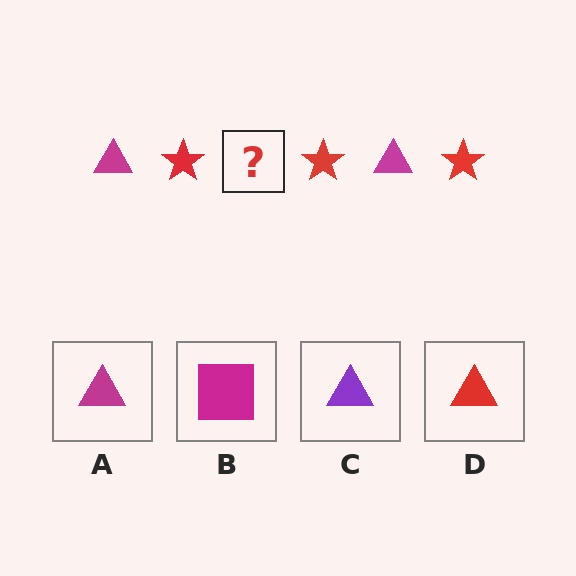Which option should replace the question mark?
Option A.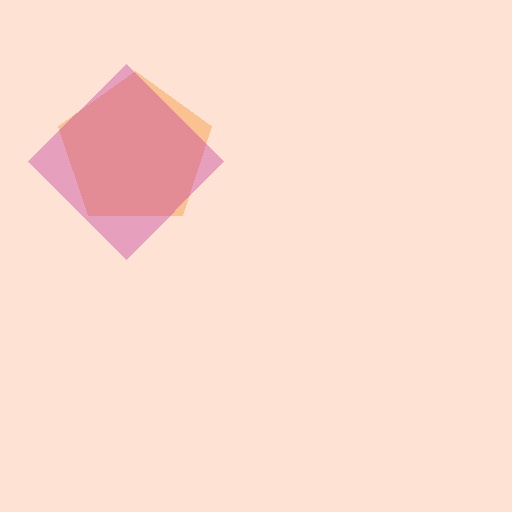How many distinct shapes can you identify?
There are 2 distinct shapes: an orange pentagon, a magenta diamond.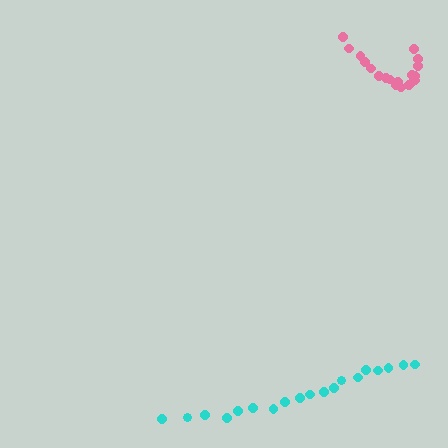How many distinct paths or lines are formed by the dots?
There are 2 distinct paths.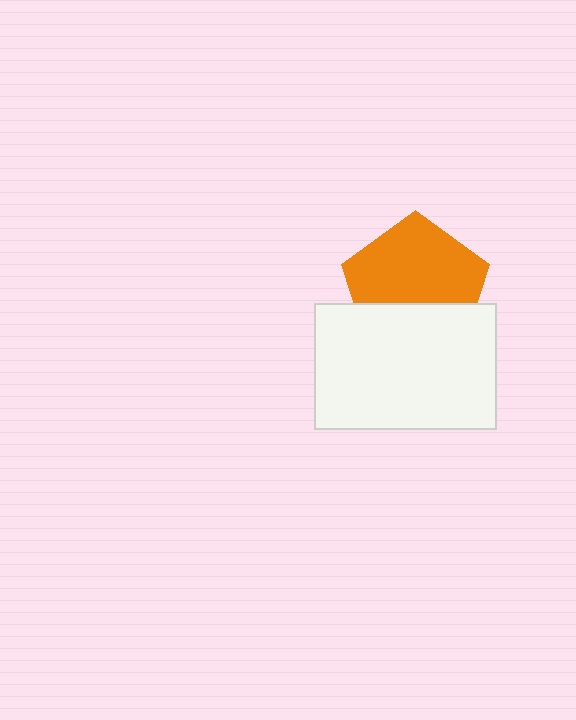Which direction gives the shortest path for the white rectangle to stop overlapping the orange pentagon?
Moving down gives the shortest separation.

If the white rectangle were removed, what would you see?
You would see the complete orange pentagon.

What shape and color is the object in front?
The object in front is a white rectangle.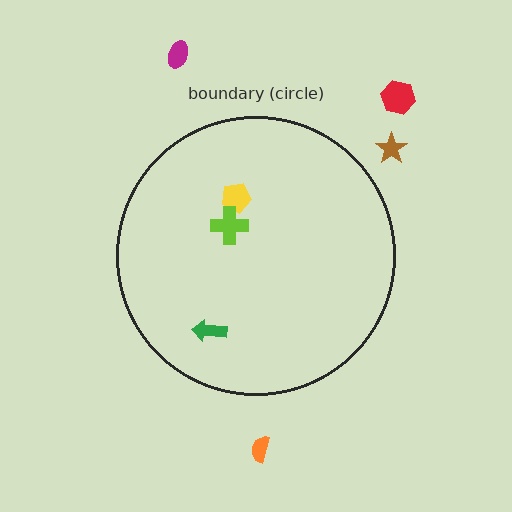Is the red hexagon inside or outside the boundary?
Outside.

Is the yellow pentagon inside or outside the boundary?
Inside.